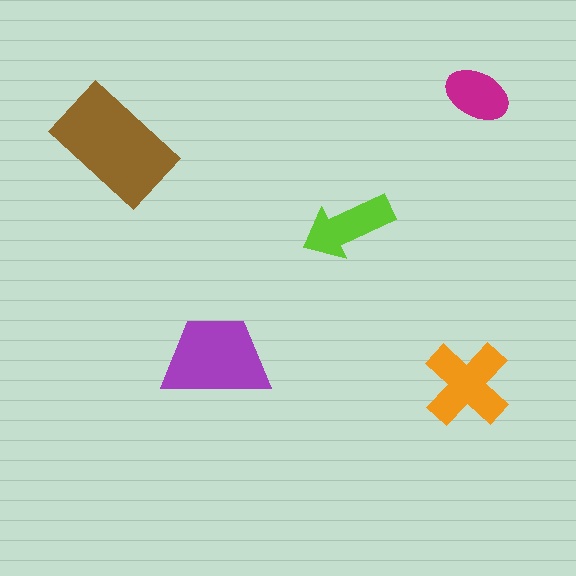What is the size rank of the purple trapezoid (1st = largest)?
2nd.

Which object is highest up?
The magenta ellipse is topmost.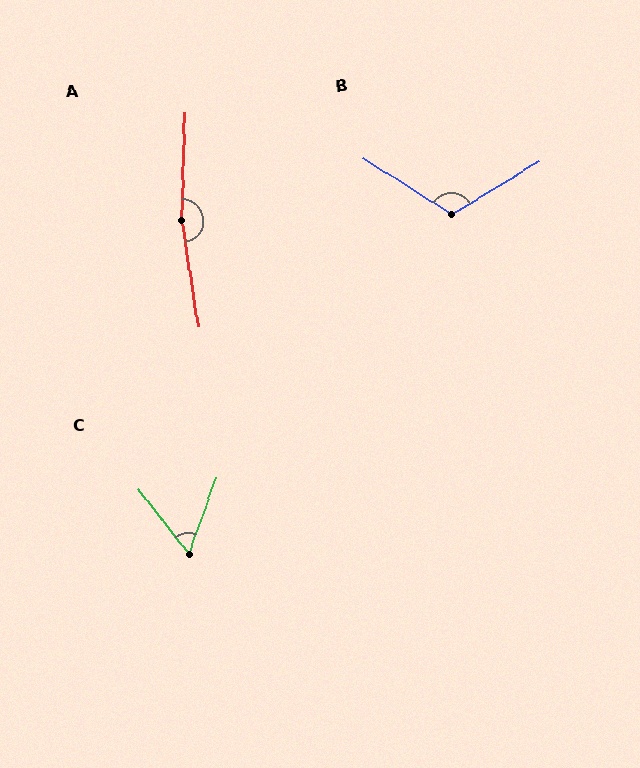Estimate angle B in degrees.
Approximately 116 degrees.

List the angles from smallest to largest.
C (58°), B (116°), A (169°).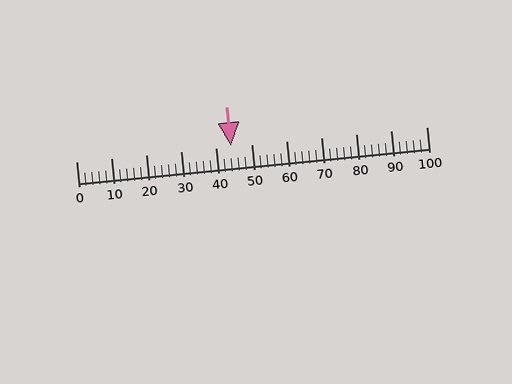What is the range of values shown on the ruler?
The ruler shows values from 0 to 100.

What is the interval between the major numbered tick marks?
The major tick marks are spaced 10 units apart.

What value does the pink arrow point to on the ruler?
The pink arrow points to approximately 44.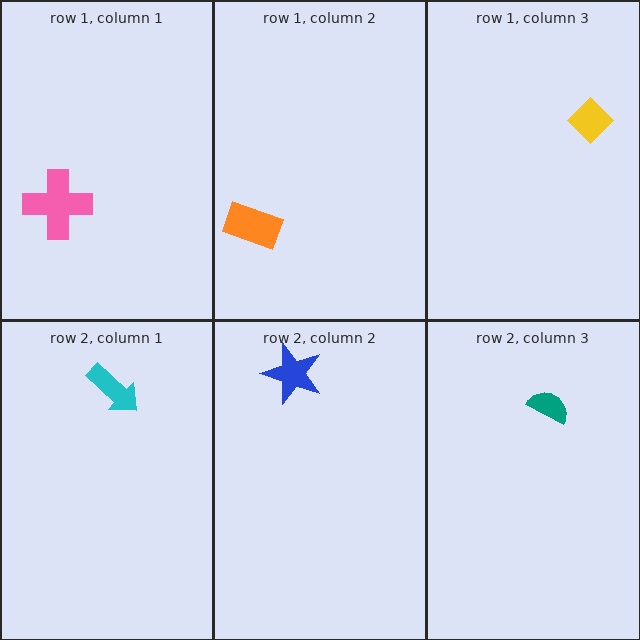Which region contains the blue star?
The row 2, column 2 region.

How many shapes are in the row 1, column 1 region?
1.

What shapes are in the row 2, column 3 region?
The teal semicircle.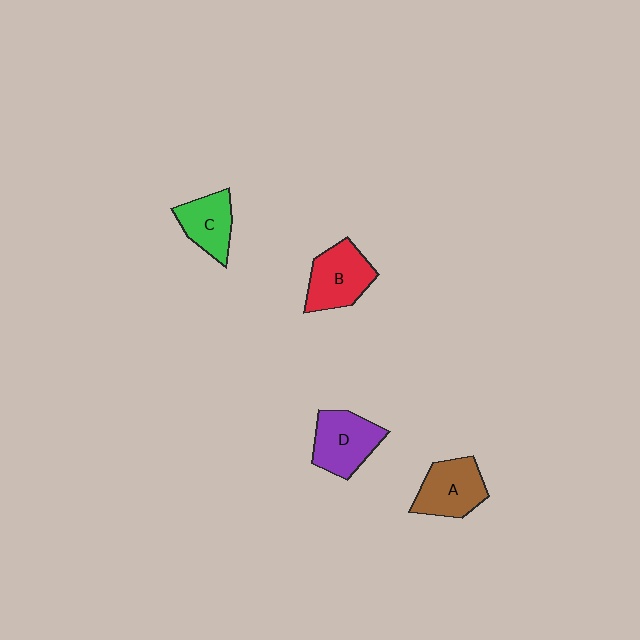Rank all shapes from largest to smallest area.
From largest to smallest: D (purple), B (red), A (brown), C (green).